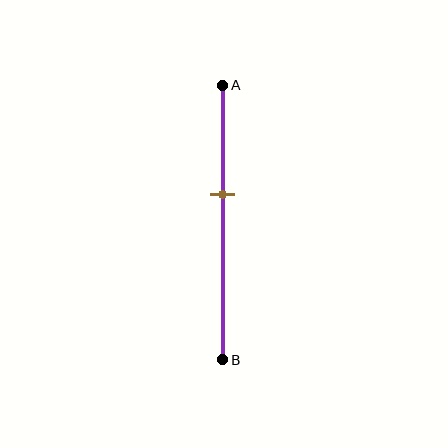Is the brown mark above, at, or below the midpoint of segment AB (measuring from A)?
The brown mark is above the midpoint of segment AB.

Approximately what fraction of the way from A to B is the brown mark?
The brown mark is approximately 40% of the way from A to B.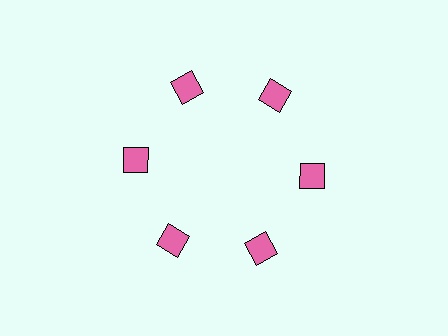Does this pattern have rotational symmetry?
Yes, this pattern has 6-fold rotational symmetry. It looks the same after rotating 60 degrees around the center.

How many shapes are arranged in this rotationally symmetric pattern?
There are 6 shapes, arranged in 6 groups of 1.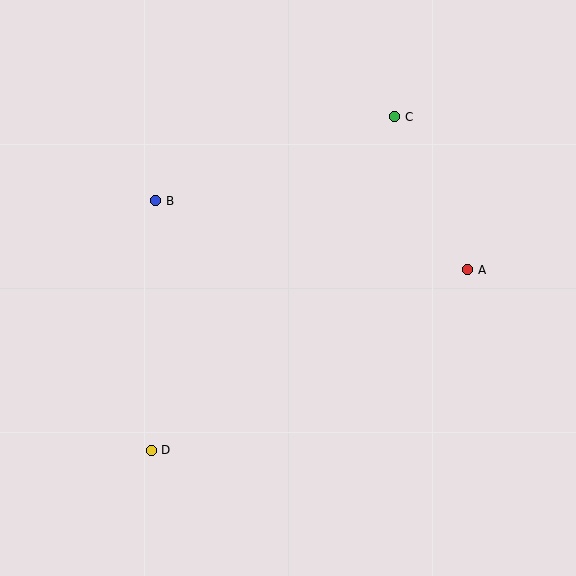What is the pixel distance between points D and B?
The distance between D and B is 250 pixels.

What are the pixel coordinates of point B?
Point B is at (156, 201).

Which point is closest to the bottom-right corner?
Point A is closest to the bottom-right corner.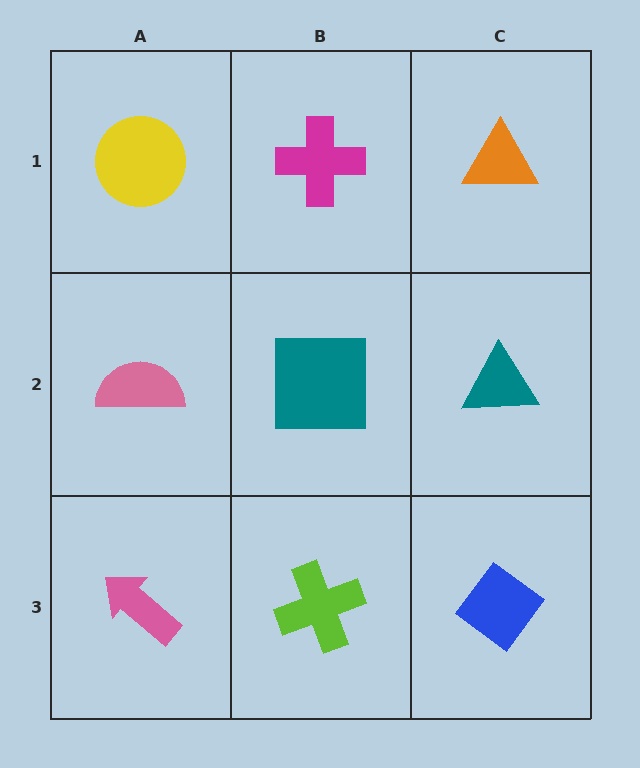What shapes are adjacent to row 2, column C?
An orange triangle (row 1, column C), a blue diamond (row 3, column C), a teal square (row 2, column B).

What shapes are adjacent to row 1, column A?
A pink semicircle (row 2, column A), a magenta cross (row 1, column B).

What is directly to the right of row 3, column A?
A lime cross.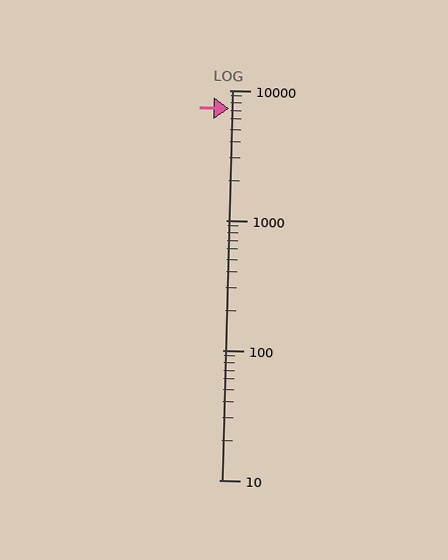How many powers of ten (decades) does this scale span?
The scale spans 3 decades, from 10 to 10000.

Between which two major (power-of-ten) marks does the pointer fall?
The pointer is between 1000 and 10000.